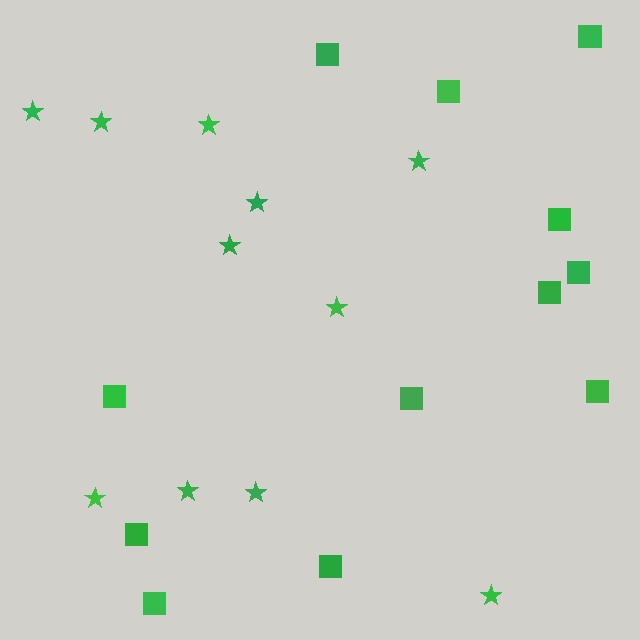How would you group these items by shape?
There are 2 groups: one group of squares (12) and one group of stars (11).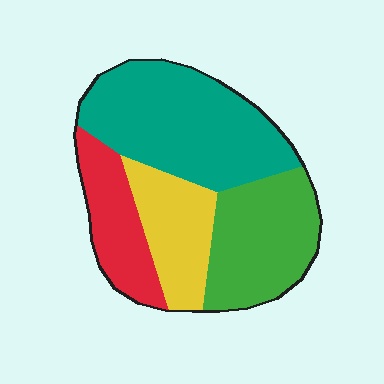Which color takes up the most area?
Teal, at roughly 40%.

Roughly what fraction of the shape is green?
Green covers 26% of the shape.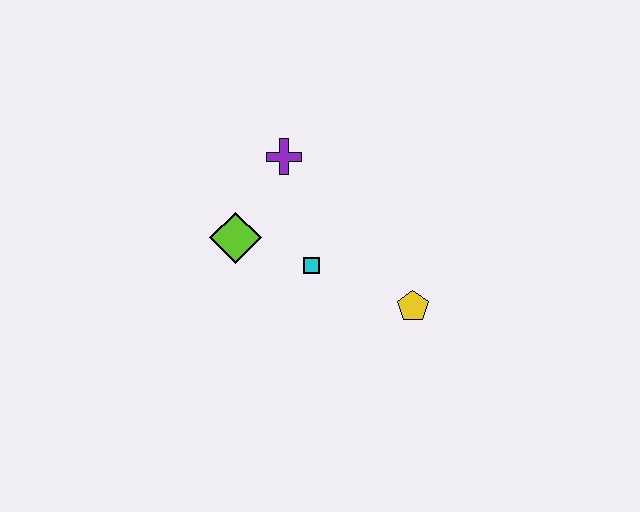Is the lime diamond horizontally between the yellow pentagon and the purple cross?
No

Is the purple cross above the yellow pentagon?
Yes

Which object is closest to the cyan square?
The lime diamond is closest to the cyan square.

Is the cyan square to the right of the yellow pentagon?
No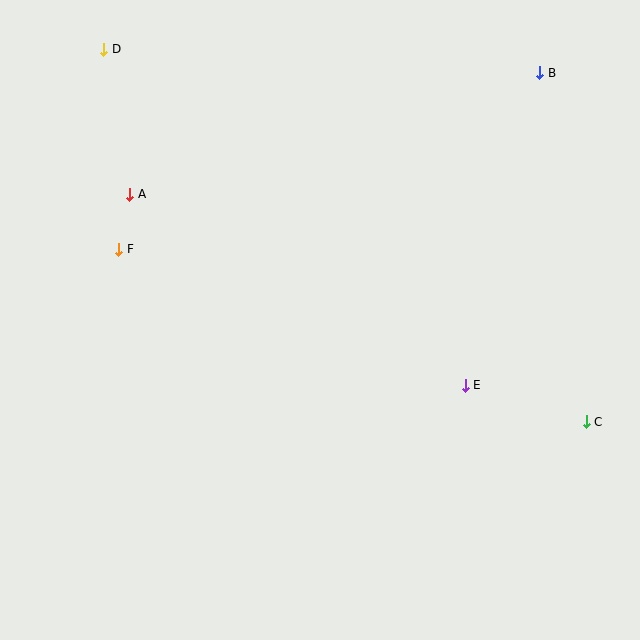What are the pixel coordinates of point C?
Point C is at (586, 422).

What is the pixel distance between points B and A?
The distance between B and A is 428 pixels.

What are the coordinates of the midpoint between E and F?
The midpoint between E and F is at (292, 317).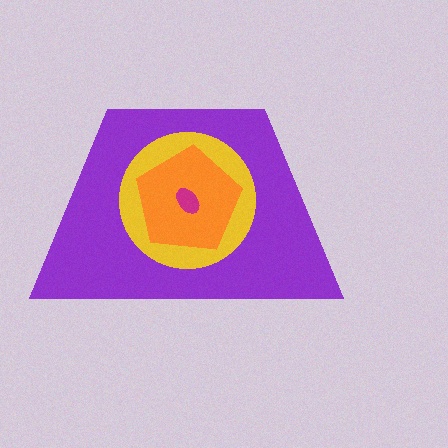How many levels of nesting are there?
4.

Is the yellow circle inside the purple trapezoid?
Yes.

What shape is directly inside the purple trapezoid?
The yellow circle.